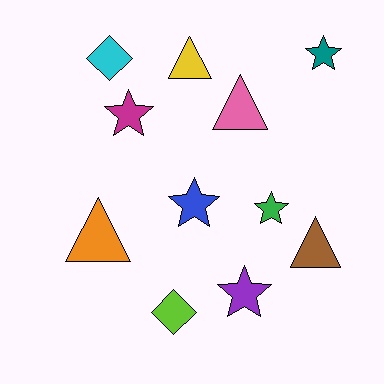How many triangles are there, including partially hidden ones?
There are 4 triangles.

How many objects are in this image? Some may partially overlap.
There are 11 objects.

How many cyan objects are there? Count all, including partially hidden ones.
There is 1 cyan object.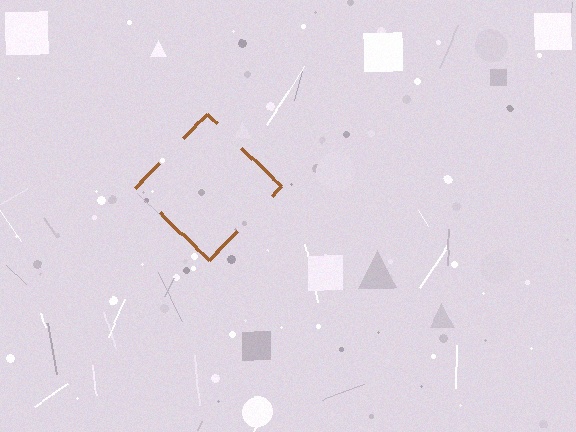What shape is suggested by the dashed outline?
The dashed outline suggests a diamond.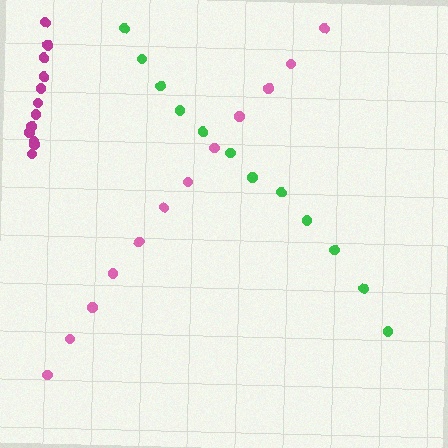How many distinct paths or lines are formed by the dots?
There are 3 distinct paths.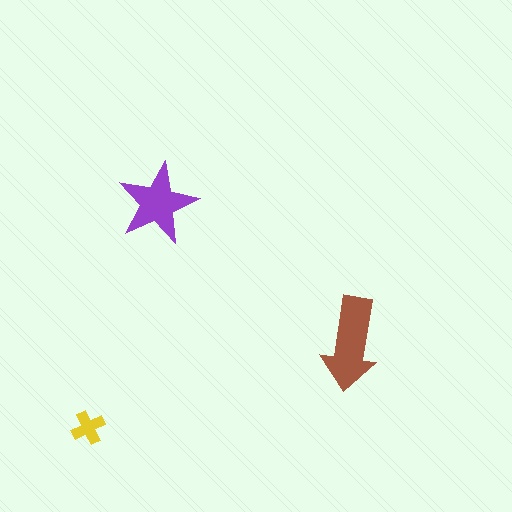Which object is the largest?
The brown arrow.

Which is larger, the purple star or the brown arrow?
The brown arrow.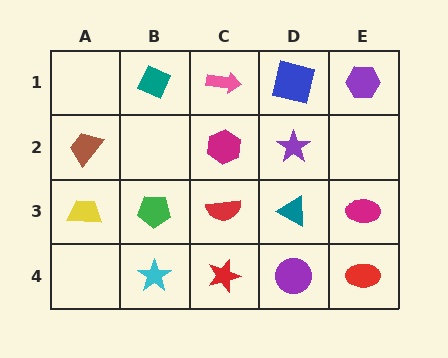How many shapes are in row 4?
4 shapes.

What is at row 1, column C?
A pink arrow.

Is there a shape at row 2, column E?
No, that cell is empty.